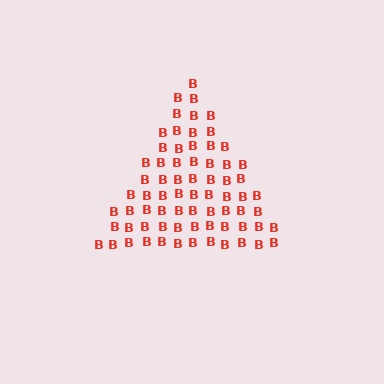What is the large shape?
The large shape is a triangle.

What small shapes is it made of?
It is made of small letter B's.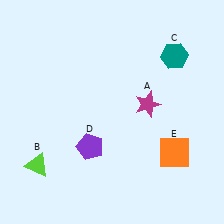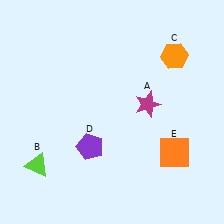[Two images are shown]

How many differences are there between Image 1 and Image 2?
There is 1 difference between the two images.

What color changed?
The hexagon (C) changed from teal in Image 1 to orange in Image 2.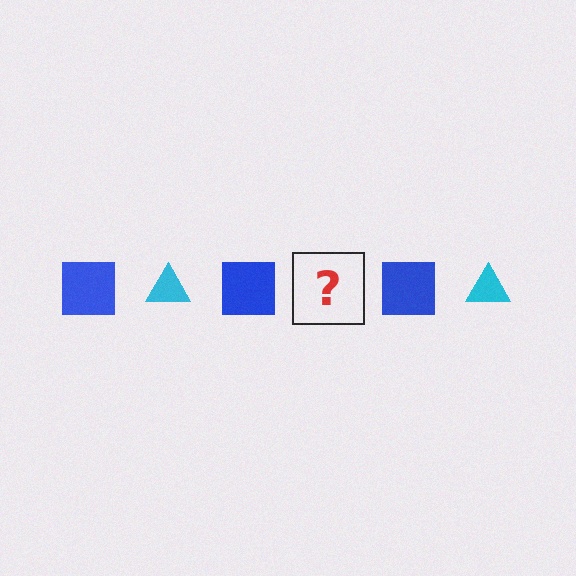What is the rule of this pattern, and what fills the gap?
The rule is that the pattern alternates between blue square and cyan triangle. The gap should be filled with a cyan triangle.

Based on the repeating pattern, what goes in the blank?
The blank should be a cyan triangle.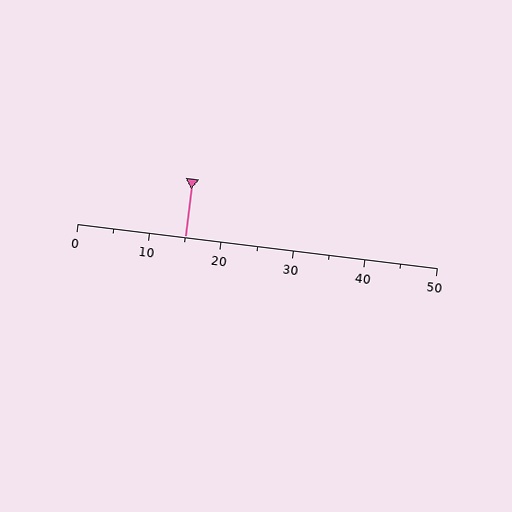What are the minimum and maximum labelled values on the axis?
The axis runs from 0 to 50.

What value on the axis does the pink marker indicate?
The marker indicates approximately 15.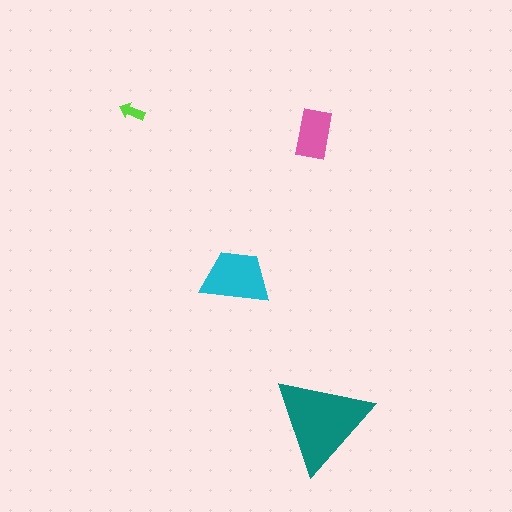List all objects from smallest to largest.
The lime arrow, the pink rectangle, the cyan trapezoid, the teal triangle.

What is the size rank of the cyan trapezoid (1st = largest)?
2nd.